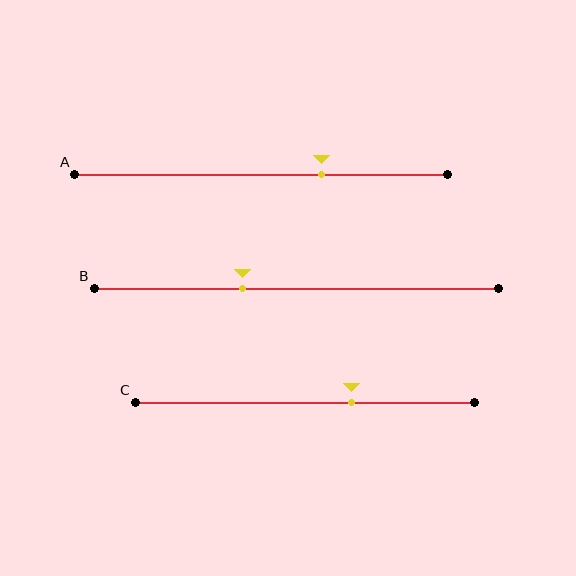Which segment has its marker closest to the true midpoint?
Segment B has its marker closest to the true midpoint.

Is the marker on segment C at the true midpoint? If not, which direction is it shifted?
No, the marker on segment C is shifted to the right by about 14% of the segment length.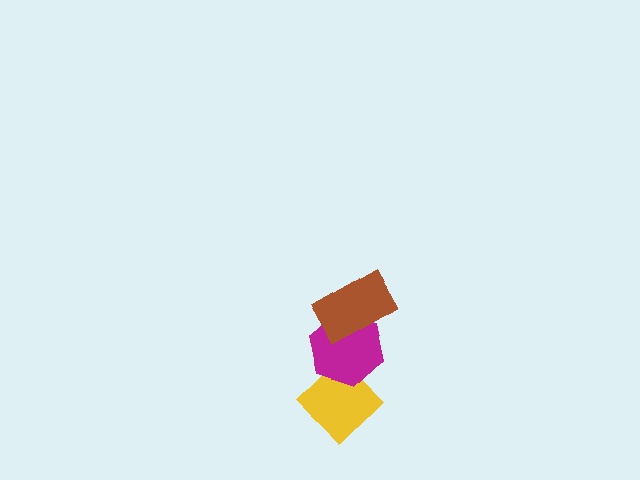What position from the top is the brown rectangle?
The brown rectangle is 1st from the top.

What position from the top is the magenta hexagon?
The magenta hexagon is 2nd from the top.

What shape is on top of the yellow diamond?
The magenta hexagon is on top of the yellow diamond.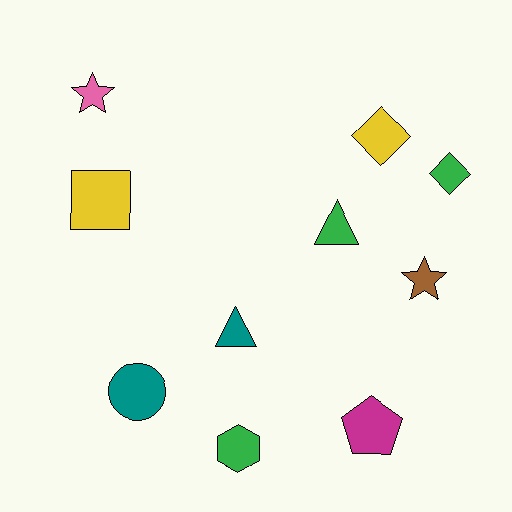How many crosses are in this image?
There are no crosses.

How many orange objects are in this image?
There are no orange objects.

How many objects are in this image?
There are 10 objects.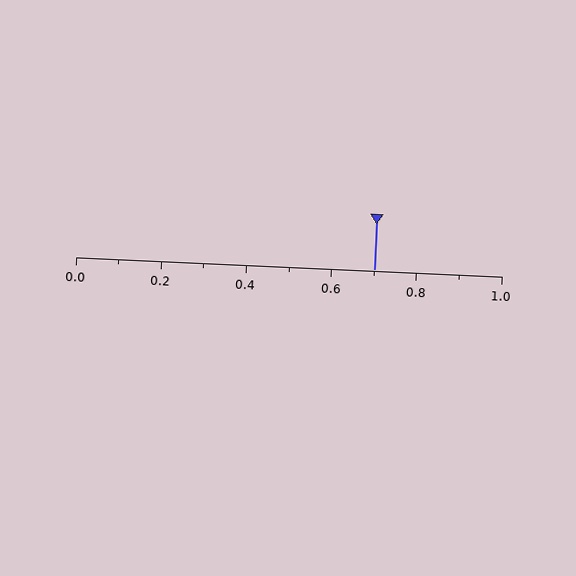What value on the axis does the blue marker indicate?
The marker indicates approximately 0.7.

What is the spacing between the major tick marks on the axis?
The major ticks are spaced 0.2 apart.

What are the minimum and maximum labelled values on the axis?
The axis runs from 0.0 to 1.0.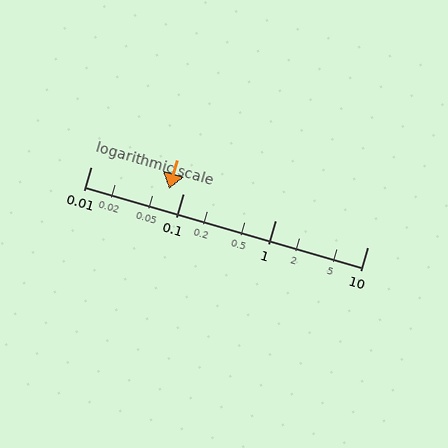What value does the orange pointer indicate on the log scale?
The pointer indicates approximately 0.071.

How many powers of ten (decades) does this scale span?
The scale spans 3 decades, from 0.01 to 10.